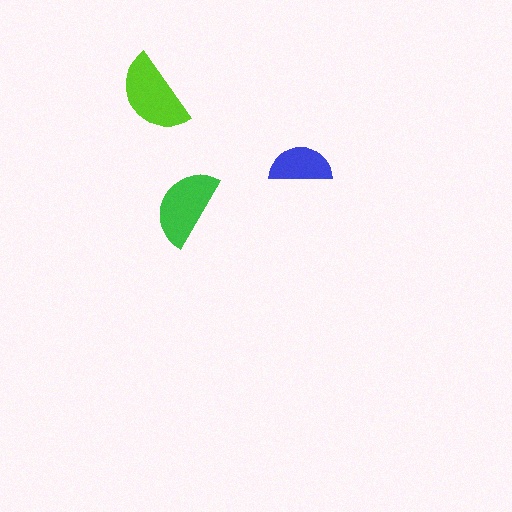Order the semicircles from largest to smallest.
the lime one, the green one, the blue one.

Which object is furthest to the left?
The lime semicircle is leftmost.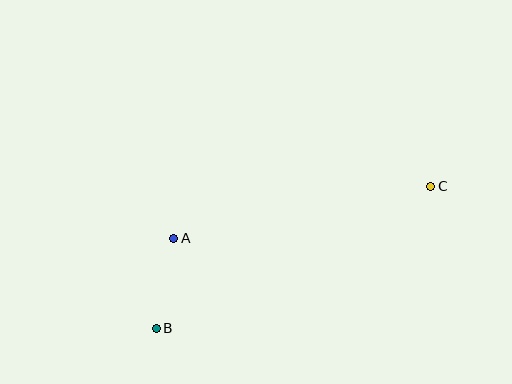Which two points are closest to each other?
Points A and B are closest to each other.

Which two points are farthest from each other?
Points B and C are farthest from each other.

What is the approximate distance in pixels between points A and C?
The distance between A and C is approximately 262 pixels.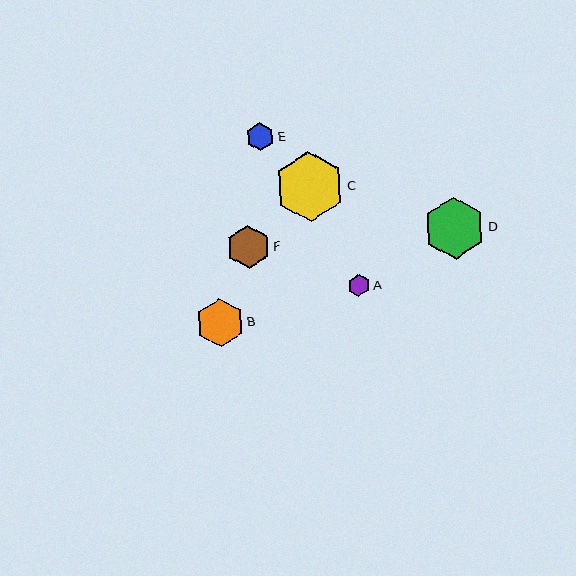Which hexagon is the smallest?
Hexagon A is the smallest with a size of approximately 22 pixels.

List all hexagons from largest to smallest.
From largest to smallest: C, D, B, F, E, A.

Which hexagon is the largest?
Hexagon C is the largest with a size of approximately 70 pixels.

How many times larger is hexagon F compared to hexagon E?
Hexagon F is approximately 1.5 times the size of hexagon E.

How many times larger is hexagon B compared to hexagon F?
Hexagon B is approximately 1.1 times the size of hexagon F.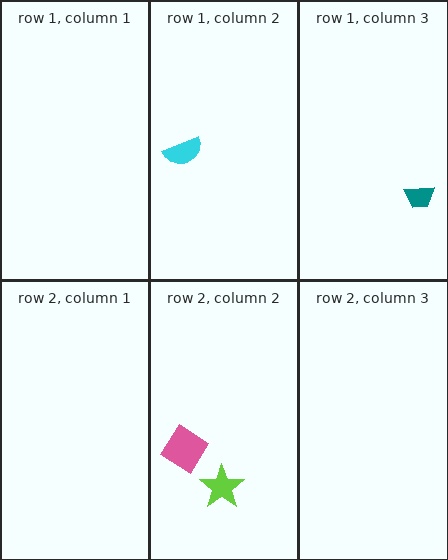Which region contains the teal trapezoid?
The row 1, column 3 region.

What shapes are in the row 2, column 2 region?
The pink diamond, the lime star.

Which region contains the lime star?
The row 2, column 2 region.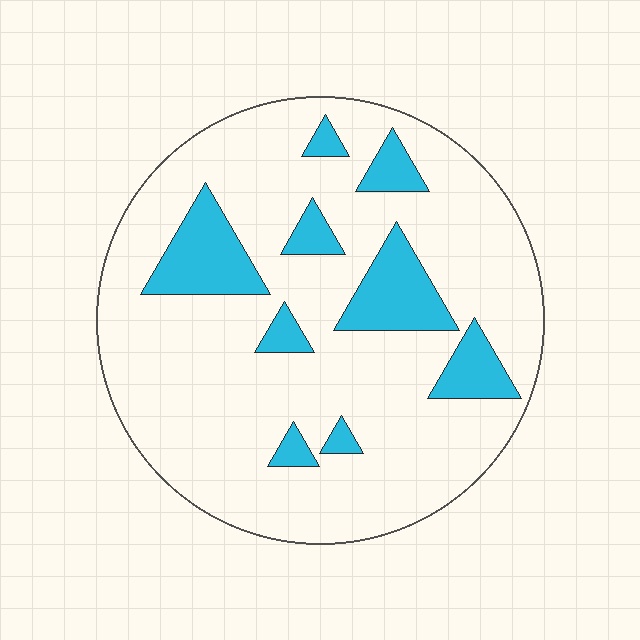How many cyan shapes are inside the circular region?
9.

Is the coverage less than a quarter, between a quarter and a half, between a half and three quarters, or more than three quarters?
Less than a quarter.